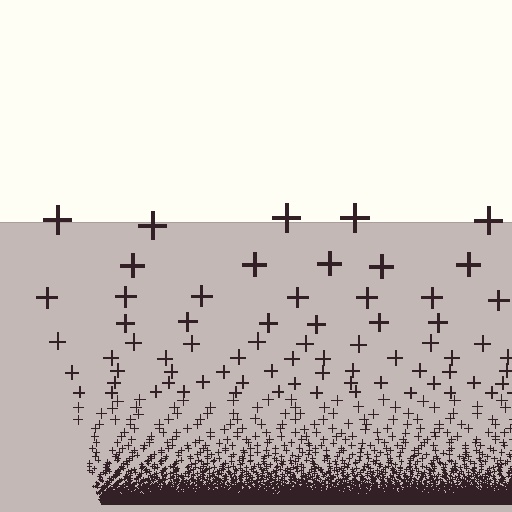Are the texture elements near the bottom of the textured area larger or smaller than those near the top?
Smaller. The gradient is inverted — elements near the bottom are smaller and denser.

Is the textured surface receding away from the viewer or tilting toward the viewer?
The surface appears to tilt toward the viewer. Texture elements get larger and sparser toward the top.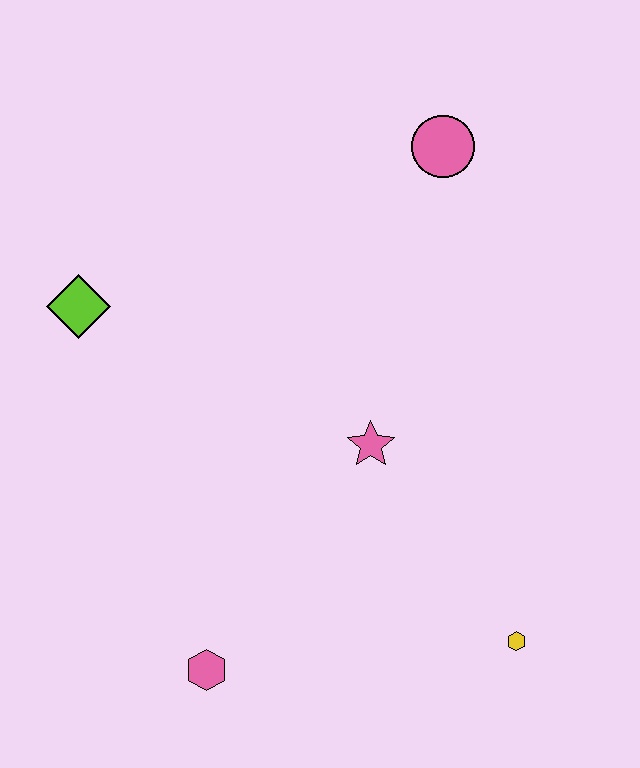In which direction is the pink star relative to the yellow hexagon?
The pink star is above the yellow hexagon.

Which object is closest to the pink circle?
The pink star is closest to the pink circle.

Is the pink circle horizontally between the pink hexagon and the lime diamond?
No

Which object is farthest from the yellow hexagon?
The lime diamond is farthest from the yellow hexagon.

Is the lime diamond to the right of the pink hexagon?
No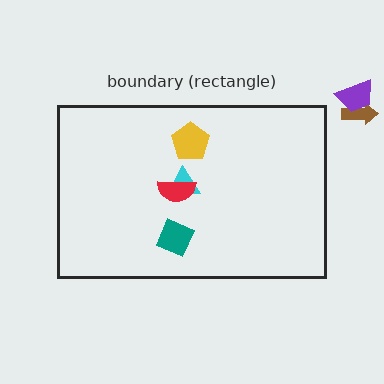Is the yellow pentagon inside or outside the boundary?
Inside.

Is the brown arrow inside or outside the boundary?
Outside.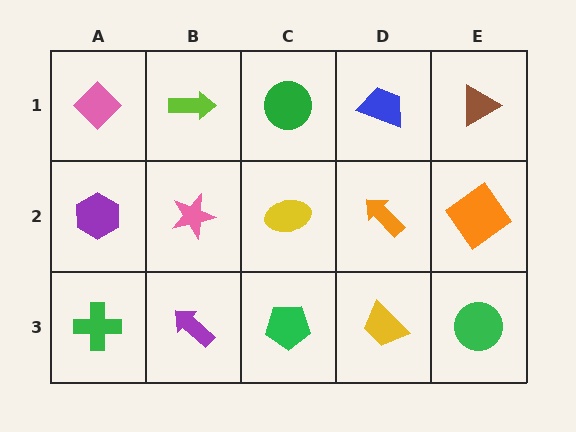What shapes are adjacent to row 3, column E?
An orange diamond (row 2, column E), a yellow trapezoid (row 3, column D).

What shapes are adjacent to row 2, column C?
A green circle (row 1, column C), a green pentagon (row 3, column C), a pink star (row 2, column B), an orange arrow (row 2, column D).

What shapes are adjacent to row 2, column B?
A lime arrow (row 1, column B), a purple arrow (row 3, column B), a purple hexagon (row 2, column A), a yellow ellipse (row 2, column C).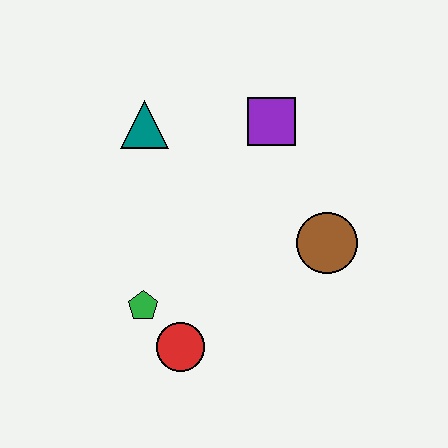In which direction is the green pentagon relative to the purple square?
The green pentagon is below the purple square.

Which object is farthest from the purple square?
The red circle is farthest from the purple square.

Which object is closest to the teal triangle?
The purple square is closest to the teal triangle.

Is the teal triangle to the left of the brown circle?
Yes